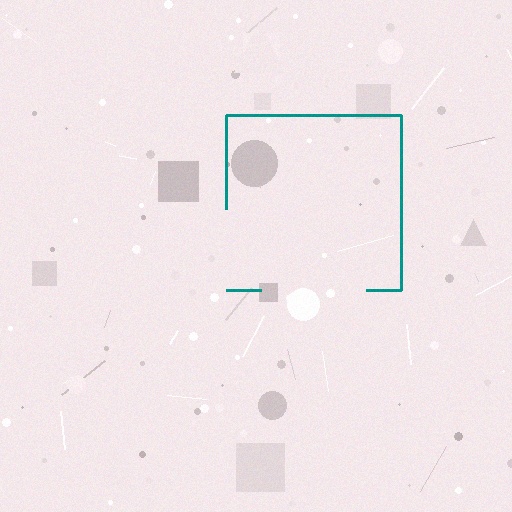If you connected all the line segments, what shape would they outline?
They would outline a square.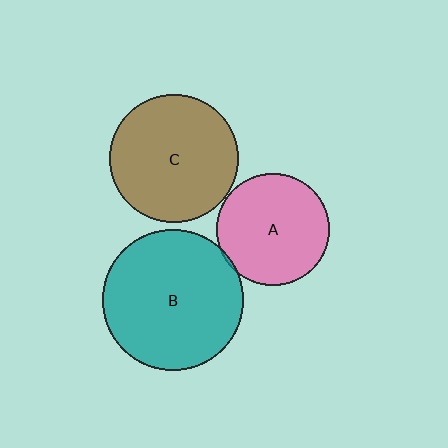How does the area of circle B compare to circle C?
Approximately 1.2 times.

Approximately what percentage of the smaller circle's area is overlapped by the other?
Approximately 5%.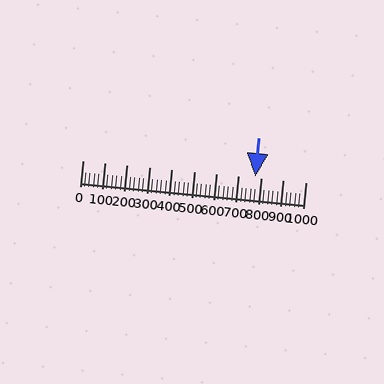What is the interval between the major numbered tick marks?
The major tick marks are spaced 100 units apart.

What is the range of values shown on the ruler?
The ruler shows values from 0 to 1000.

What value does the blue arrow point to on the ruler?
The blue arrow points to approximately 776.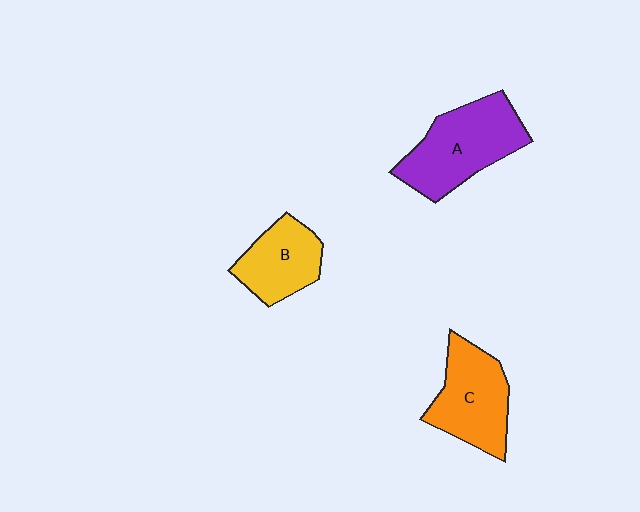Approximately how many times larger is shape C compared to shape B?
Approximately 1.3 times.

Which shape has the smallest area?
Shape B (yellow).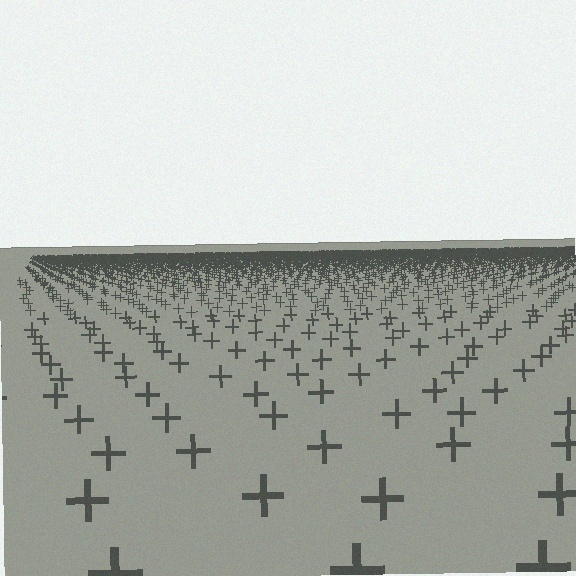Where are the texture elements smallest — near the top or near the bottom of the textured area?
Near the top.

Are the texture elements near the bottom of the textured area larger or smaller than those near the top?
Larger. Near the bottom, elements are closer to the viewer and appear at a bigger on-screen size.